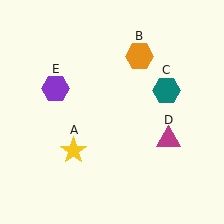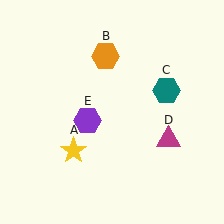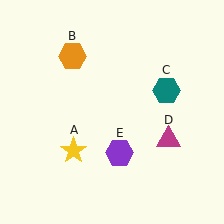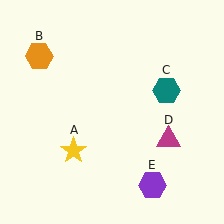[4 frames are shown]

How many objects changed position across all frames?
2 objects changed position: orange hexagon (object B), purple hexagon (object E).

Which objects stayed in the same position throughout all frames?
Yellow star (object A) and teal hexagon (object C) and magenta triangle (object D) remained stationary.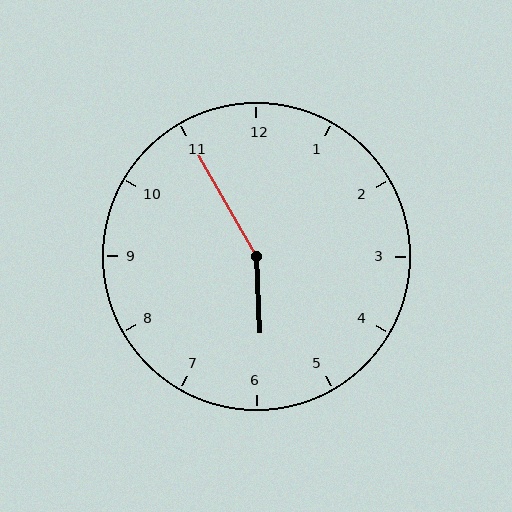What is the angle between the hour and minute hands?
Approximately 152 degrees.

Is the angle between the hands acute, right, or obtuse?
It is obtuse.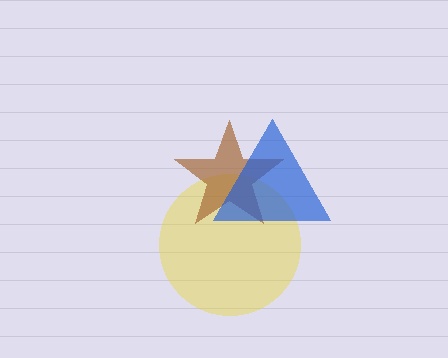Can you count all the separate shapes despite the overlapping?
Yes, there are 3 separate shapes.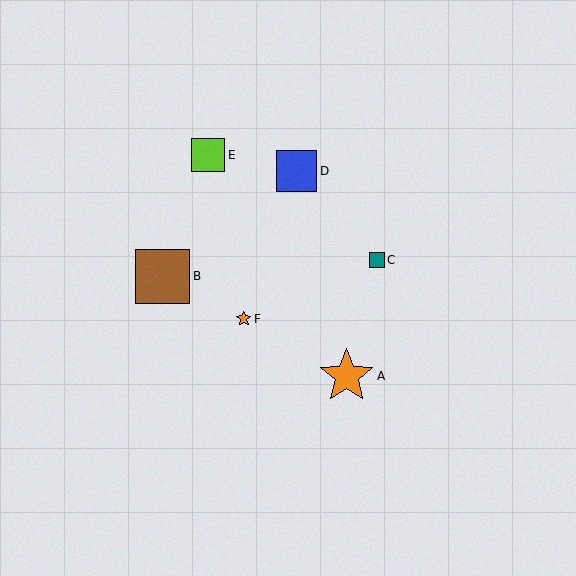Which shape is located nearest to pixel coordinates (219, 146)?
The lime square (labeled E) at (208, 155) is nearest to that location.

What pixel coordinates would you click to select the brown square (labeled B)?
Click at (163, 276) to select the brown square B.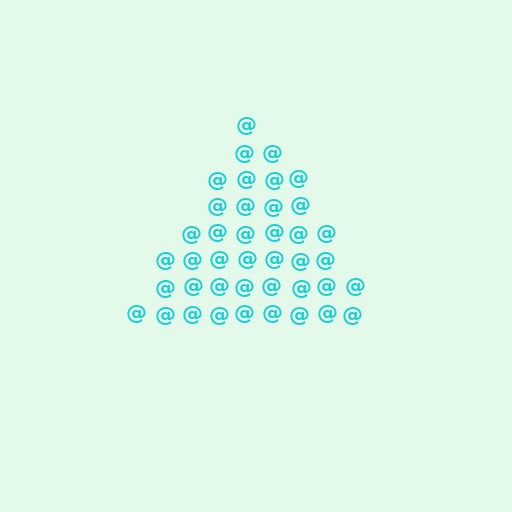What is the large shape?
The large shape is a triangle.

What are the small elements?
The small elements are at signs.